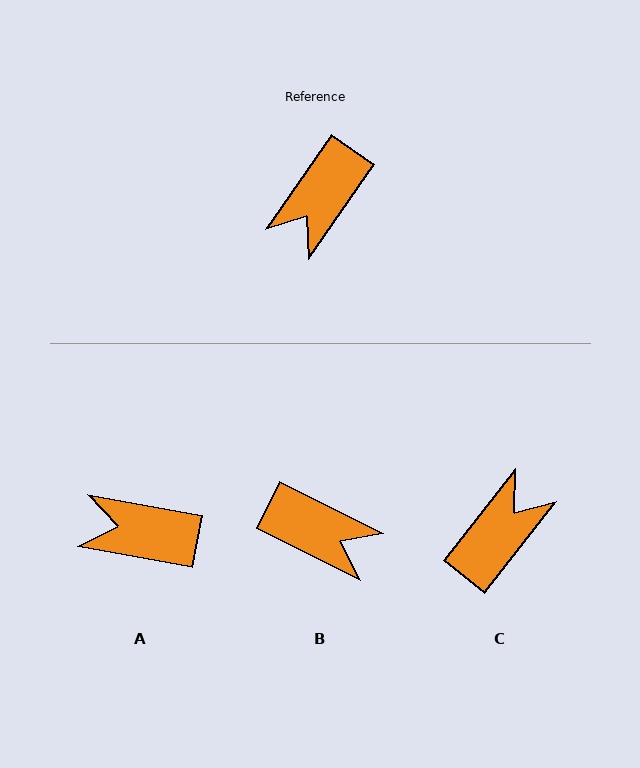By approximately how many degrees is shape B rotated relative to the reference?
Approximately 98 degrees counter-clockwise.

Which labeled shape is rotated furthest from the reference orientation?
C, about 177 degrees away.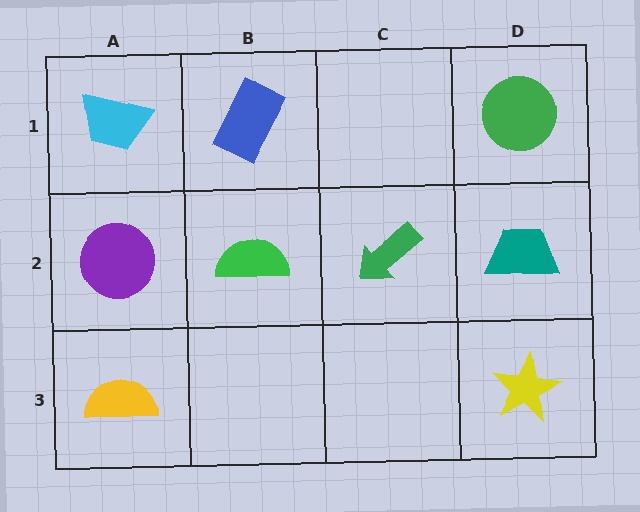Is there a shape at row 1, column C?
No, that cell is empty.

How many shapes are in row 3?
2 shapes.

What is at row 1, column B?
A blue rectangle.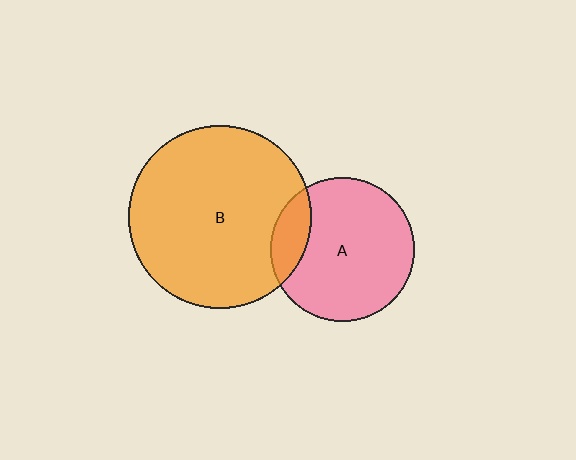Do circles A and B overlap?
Yes.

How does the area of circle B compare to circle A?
Approximately 1.6 times.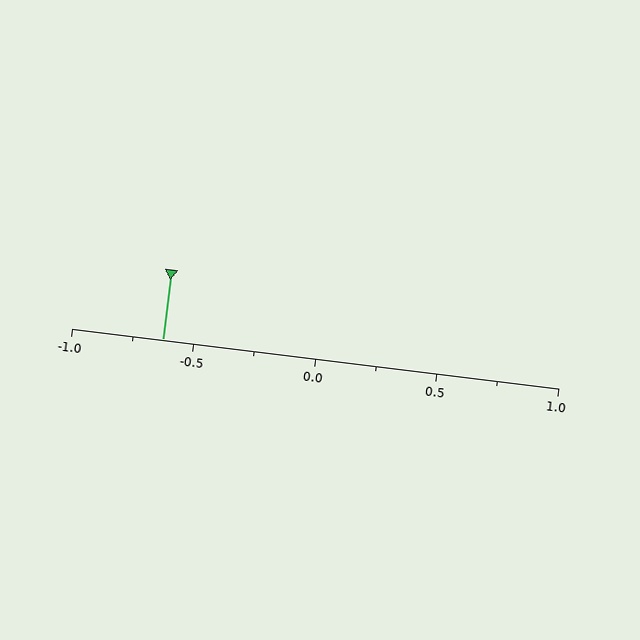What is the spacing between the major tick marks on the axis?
The major ticks are spaced 0.5 apart.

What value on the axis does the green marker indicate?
The marker indicates approximately -0.62.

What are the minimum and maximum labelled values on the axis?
The axis runs from -1.0 to 1.0.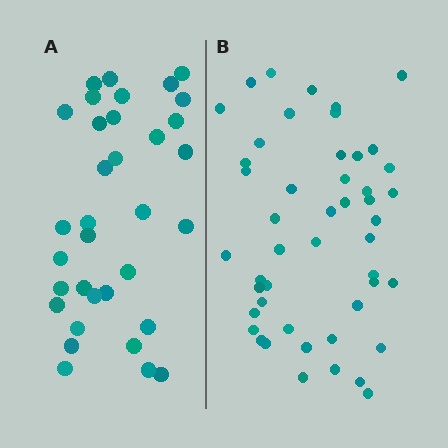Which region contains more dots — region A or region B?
Region B (the right region) has more dots.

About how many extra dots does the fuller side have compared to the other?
Region B has approximately 15 more dots than region A.